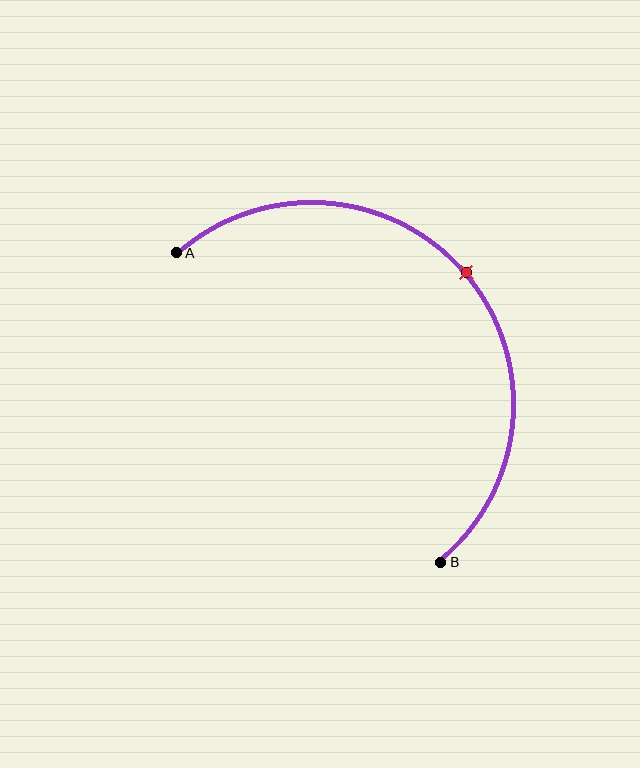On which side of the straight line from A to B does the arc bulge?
The arc bulges above and to the right of the straight line connecting A and B.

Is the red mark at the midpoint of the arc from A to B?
Yes. The red mark lies on the arc at equal arc-length from both A and B — it is the arc midpoint.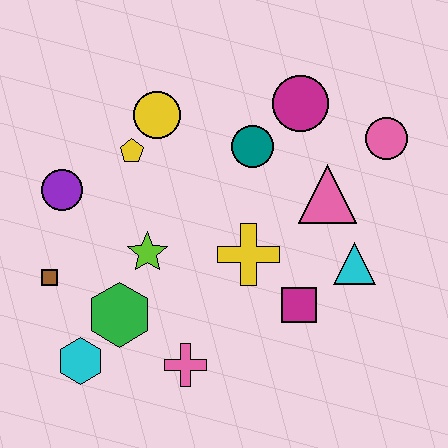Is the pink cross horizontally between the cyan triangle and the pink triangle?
No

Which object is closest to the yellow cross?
The magenta square is closest to the yellow cross.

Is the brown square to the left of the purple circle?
Yes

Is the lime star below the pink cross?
No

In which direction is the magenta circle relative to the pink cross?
The magenta circle is above the pink cross.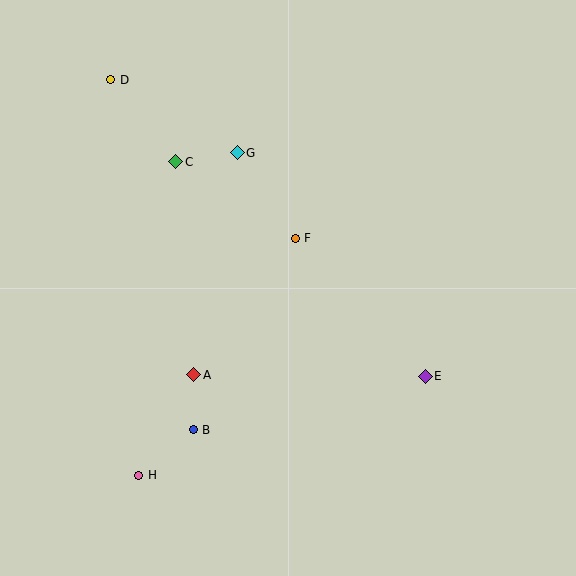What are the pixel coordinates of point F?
Point F is at (295, 238).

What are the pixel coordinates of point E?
Point E is at (425, 376).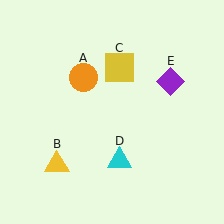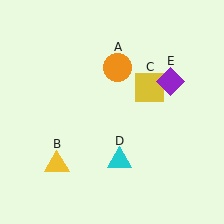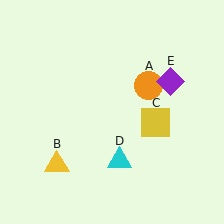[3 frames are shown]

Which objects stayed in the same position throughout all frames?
Yellow triangle (object B) and cyan triangle (object D) and purple diamond (object E) remained stationary.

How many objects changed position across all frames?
2 objects changed position: orange circle (object A), yellow square (object C).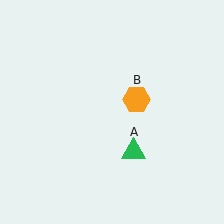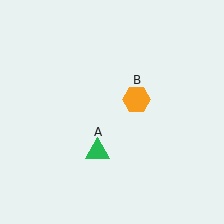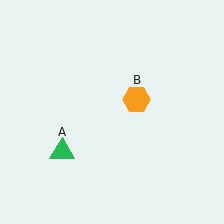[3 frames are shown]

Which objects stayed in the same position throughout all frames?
Orange hexagon (object B) remained stationary.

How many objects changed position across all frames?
1 object changed position: green triangle (object A).